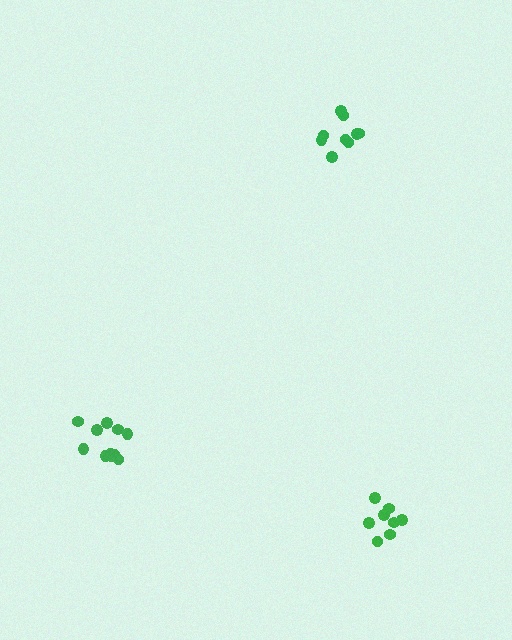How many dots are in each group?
Group 1: 9 dots, Group 2: 8 dots, Group 3: 11 dots (28 total).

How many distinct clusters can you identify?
There are 3 distinct clusters.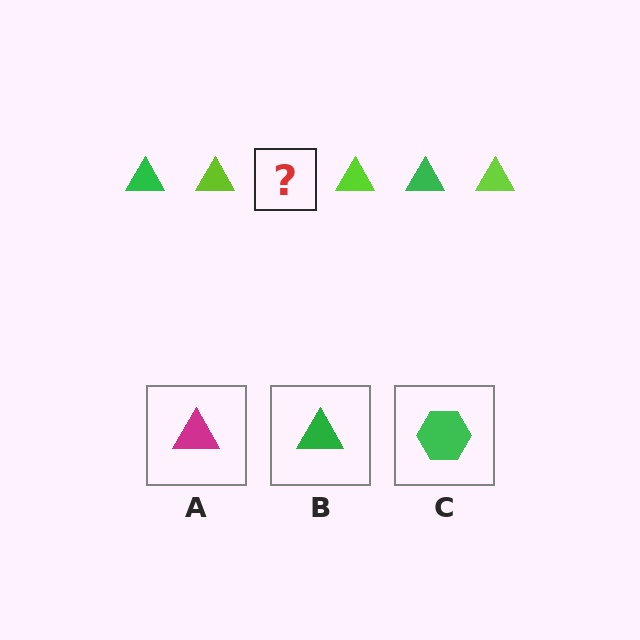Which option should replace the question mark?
Option B.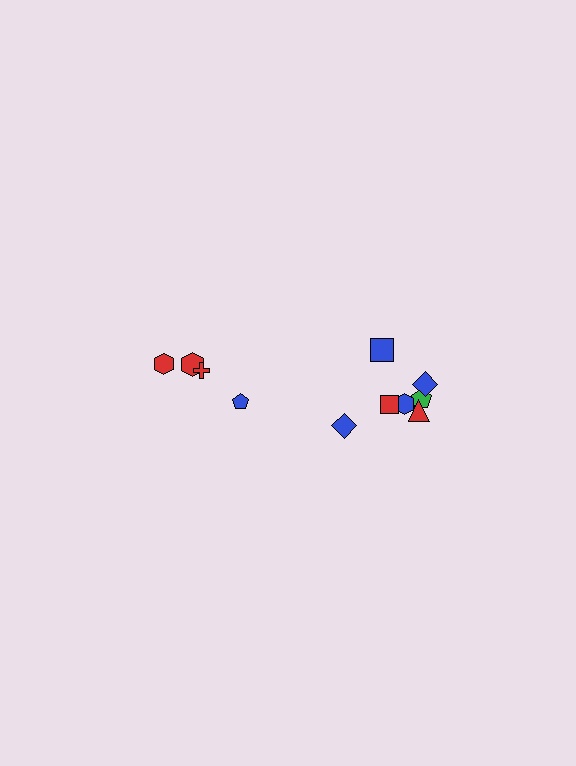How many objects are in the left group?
There are 4 objects.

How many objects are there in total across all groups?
There are 11 objects.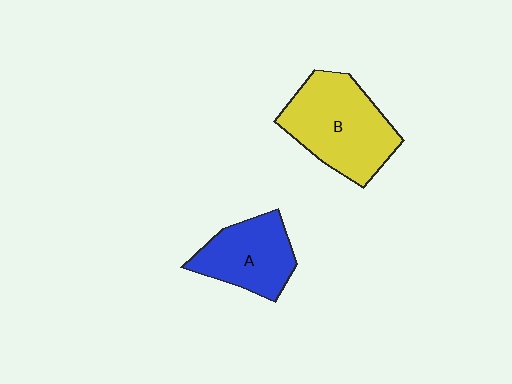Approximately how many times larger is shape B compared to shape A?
Approximately 1.4 times.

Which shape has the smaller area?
Shape A (blue).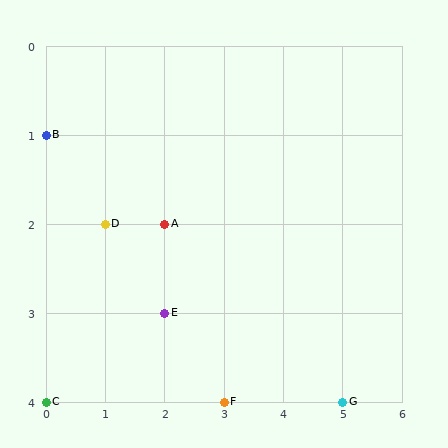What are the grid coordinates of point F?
Point F is at grid coordinates (3, 4).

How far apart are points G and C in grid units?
Points G and C are 5 columns apart.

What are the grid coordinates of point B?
Point B is at grid coordinates (0, 1).